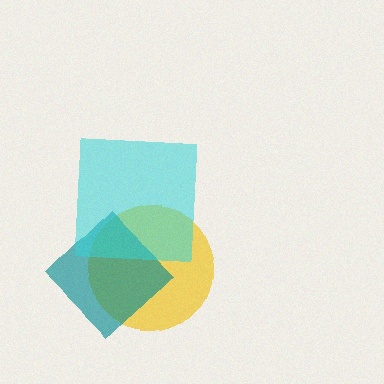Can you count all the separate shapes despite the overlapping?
Yes, there are 3 separate shapes.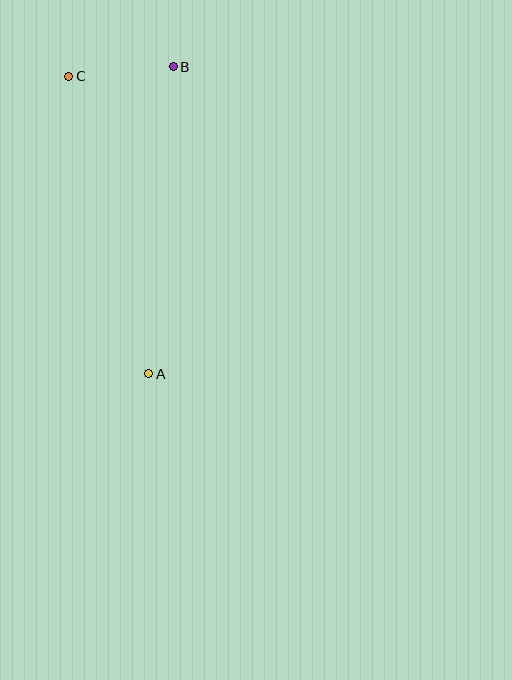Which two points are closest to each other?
Points B and C are closest to each other.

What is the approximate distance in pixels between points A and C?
The distance between A and C is approximately 308 pixels.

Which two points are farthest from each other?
Points A and B are farthest from each other.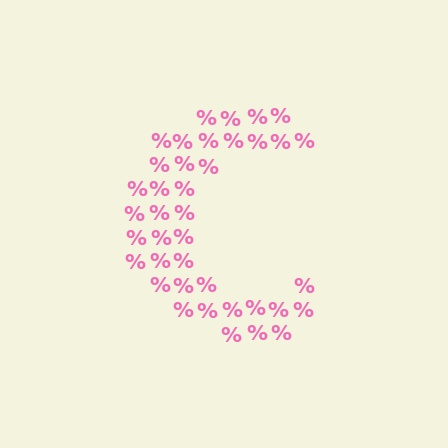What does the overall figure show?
The overall figure shows the letter C.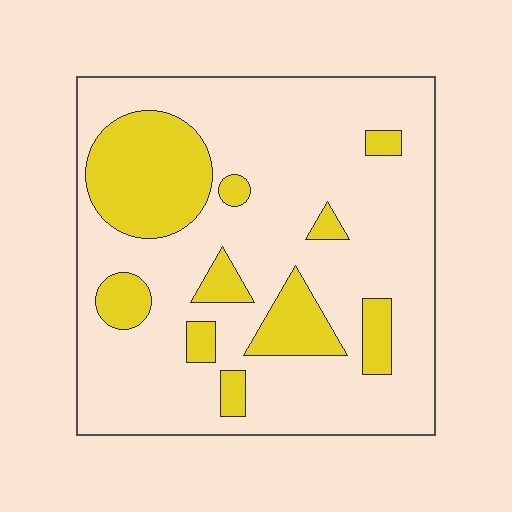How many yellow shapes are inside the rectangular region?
10.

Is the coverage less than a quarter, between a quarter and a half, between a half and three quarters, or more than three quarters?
Less than a quarter.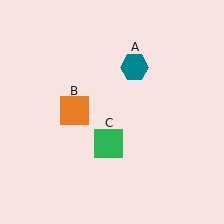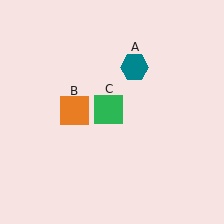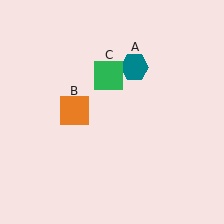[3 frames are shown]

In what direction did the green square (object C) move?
The green square (object C) moved up.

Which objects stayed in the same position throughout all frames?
Teal hexagon (object A) and orange square (object B) remained stationary.